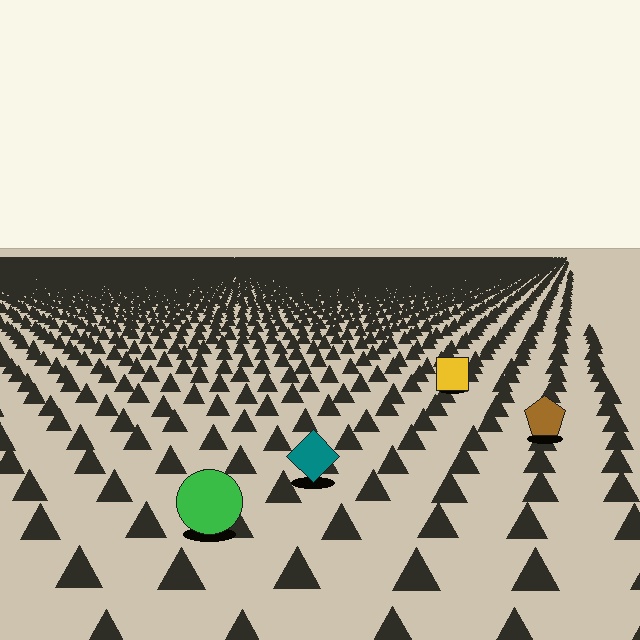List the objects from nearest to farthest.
From nearest to farthest: the green circle, the teal diamond, the brown pentagon, the yellow square.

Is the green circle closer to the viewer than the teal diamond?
Yes. The green circle is closer — you can tell from the texture gradient: the ground texture is coarser near it.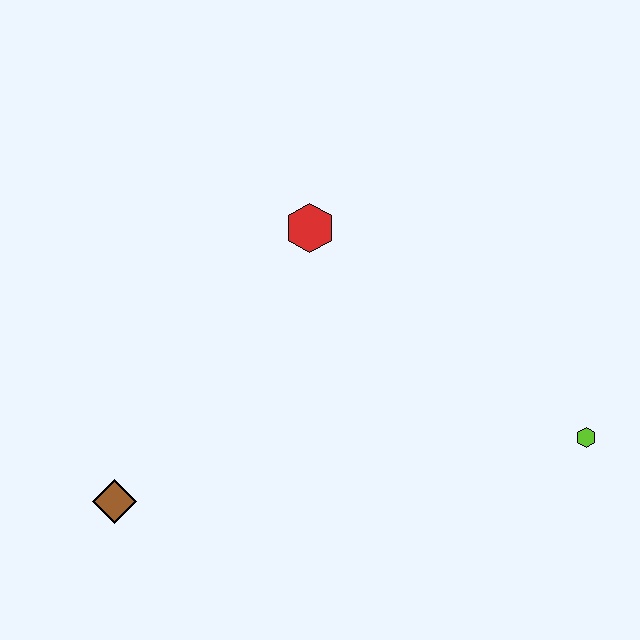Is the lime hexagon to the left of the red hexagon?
No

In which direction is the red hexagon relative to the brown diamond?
The red hexagon is above the brown diamond.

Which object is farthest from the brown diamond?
The lime hexagon is farthest from the brown diamond.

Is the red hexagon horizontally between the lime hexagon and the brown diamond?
Yes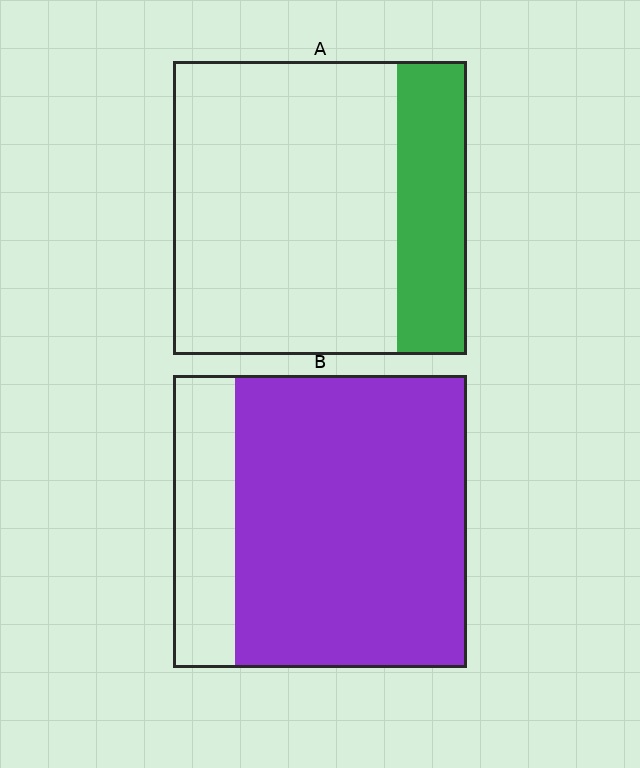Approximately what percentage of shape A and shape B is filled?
A is approximately 25% and B is approximately 80%.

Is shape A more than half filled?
No.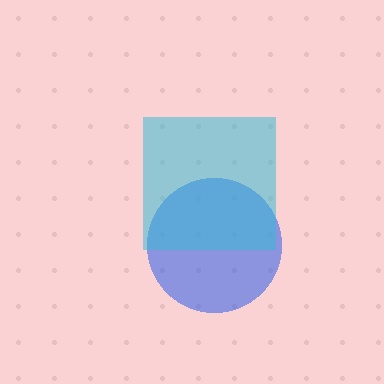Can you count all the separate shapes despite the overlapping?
Yes, there are 2 separate shapes.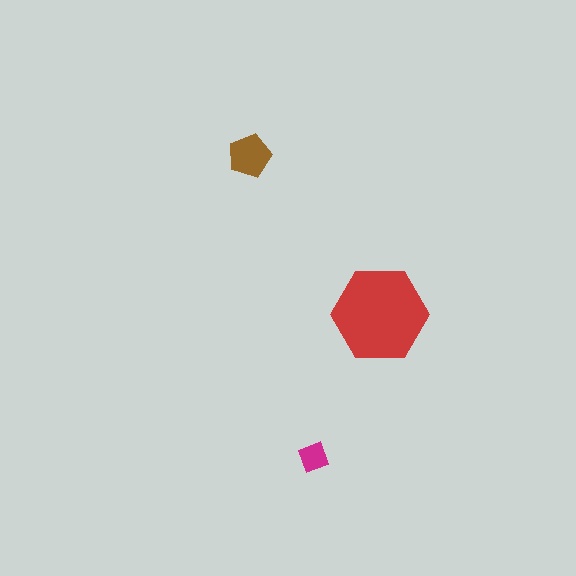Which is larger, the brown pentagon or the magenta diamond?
The brown pentagon.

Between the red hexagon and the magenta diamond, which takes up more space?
The red hexagon.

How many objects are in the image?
There are 3 objects in the image.